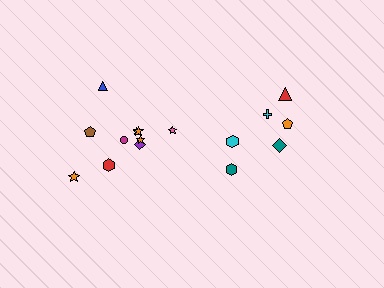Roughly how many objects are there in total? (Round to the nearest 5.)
Roughly 15 objects in total.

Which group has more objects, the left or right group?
The left group.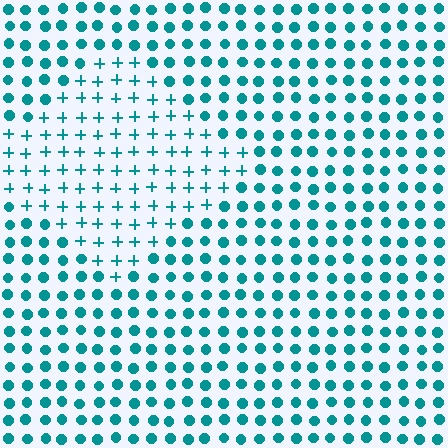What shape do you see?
I see a diamond.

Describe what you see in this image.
The image is filled with small teal elements arranged in a uniform grid. A diamond-shaped region contains plus signs, while the surrounding area contains circles. The boundary is defined purely by the change in element shape.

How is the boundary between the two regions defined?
The boundary is defined by a change in element shape: plus signs inside vs. circles outside. All elements share the same color and spacing.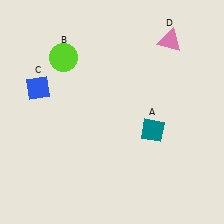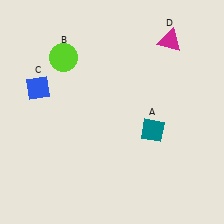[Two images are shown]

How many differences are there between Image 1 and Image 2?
There is 1 difference between the two images.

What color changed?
The triangle (D) changed from pink in Image 1 to magenta in Image 2.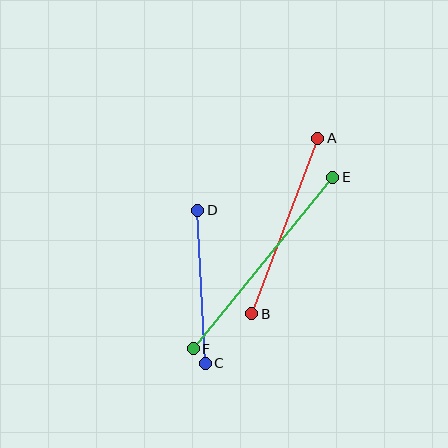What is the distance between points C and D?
The distance is approximately 153 pixels.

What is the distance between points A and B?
The distance is approximately 188 pixels.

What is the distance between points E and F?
The distance is approximately 221 pixels.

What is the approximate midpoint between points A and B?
The midpoint is at approximately (285, 226) pixels.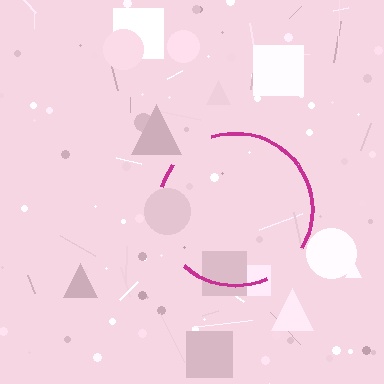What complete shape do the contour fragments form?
The contour fragments form a circle.